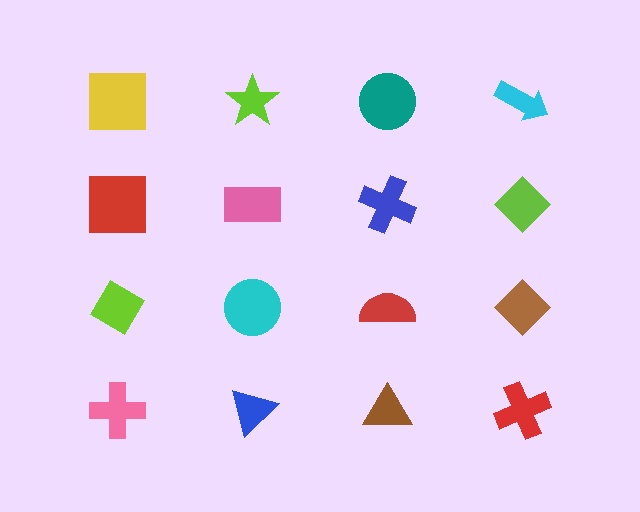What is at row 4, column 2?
A blue triangle.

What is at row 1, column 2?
A lime star.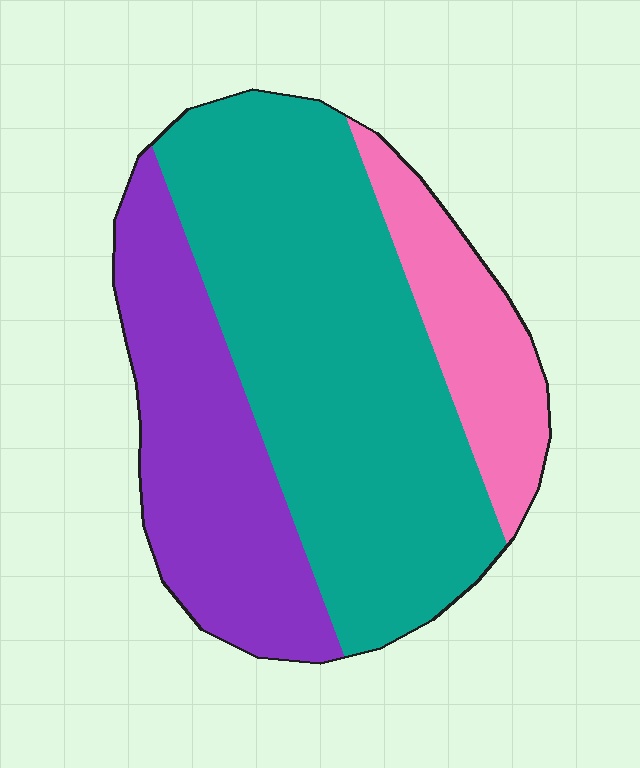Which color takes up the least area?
Pink, at roughly 15%.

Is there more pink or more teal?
Teal.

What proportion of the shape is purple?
Purple takes up between a quarter and a half of the shape.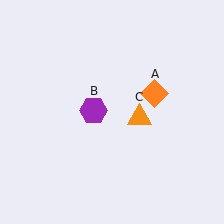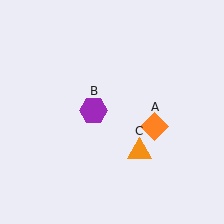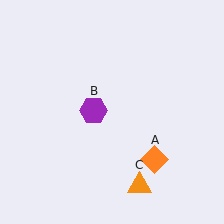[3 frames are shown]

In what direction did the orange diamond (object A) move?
The orange diamond (object A) moved down.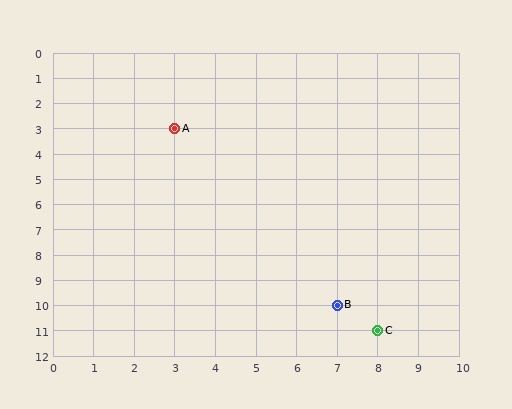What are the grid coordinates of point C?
Point C is at grid coordinates (8, 11).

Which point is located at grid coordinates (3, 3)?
Point A is at (3, 3).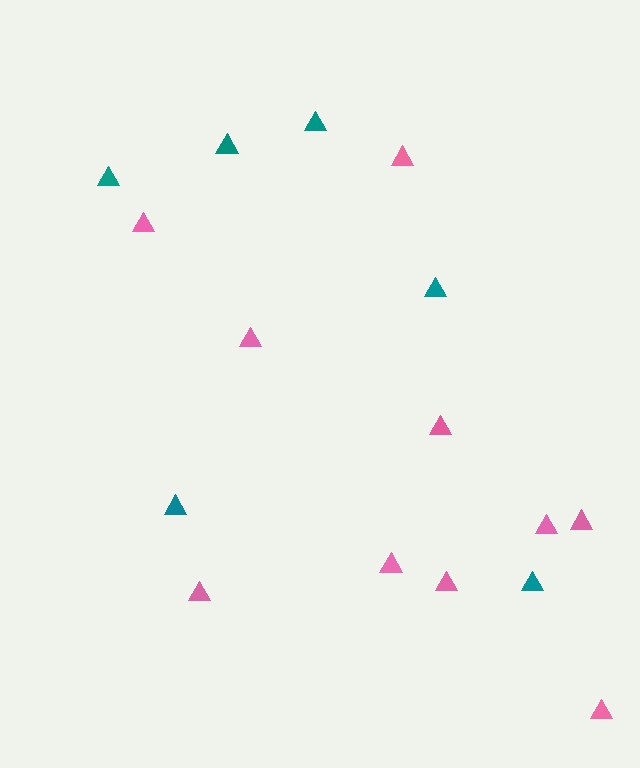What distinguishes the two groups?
There are 2 groups: one group of pink triangles (10) and one group of teal triangles (6).